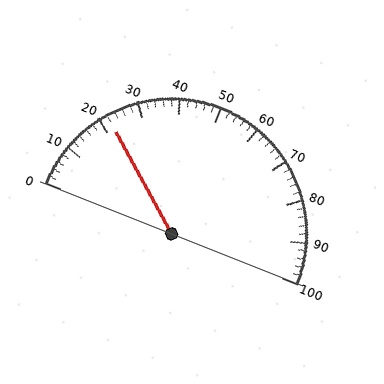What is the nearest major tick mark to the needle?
The nearest major tick mark is 20.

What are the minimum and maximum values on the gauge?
The gauge ranges from 0 to 100.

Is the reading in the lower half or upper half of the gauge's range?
The reading is in the lower half of the range (0 to 100).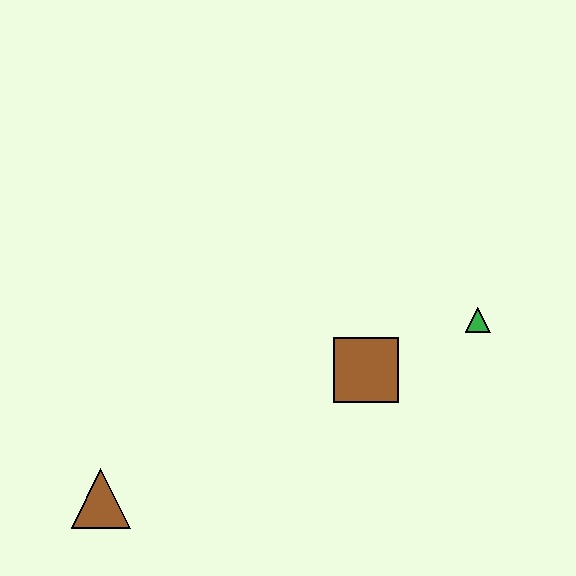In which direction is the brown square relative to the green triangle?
The brown square is to the left of the green triangle.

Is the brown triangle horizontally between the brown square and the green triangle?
No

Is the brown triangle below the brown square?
Yes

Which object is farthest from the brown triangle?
The green triangle is farthest from the brown triangle.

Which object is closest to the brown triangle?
The brown square is closest to the brown triangle.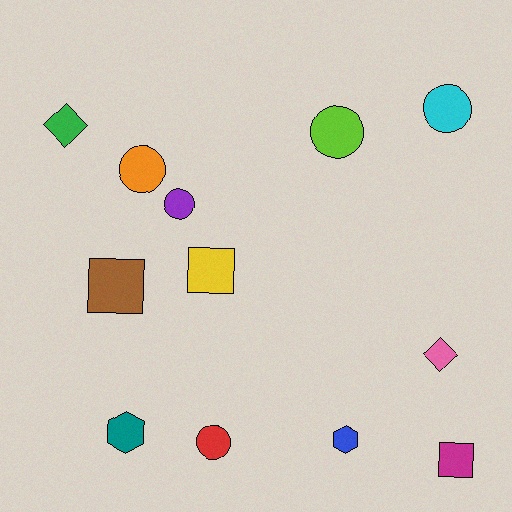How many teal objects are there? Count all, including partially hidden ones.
There is 1 teal object.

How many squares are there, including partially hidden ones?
There are 3 squares.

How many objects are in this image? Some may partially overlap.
There are 12 objects.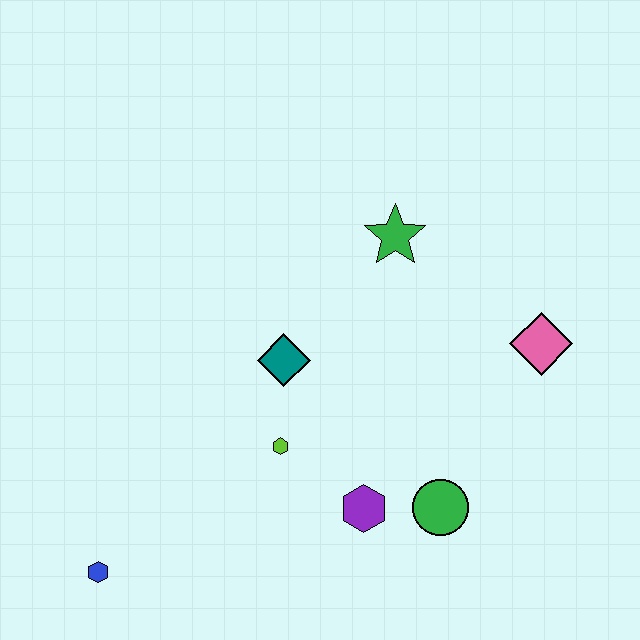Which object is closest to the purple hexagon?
The green circle is closest to the purple hexagon.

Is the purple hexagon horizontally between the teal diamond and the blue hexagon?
No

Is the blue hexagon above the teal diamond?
No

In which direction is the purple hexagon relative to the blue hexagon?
The purple hexagon is to the right of the blue hexagon.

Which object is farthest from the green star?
The blue hexagon is farthest from the green star.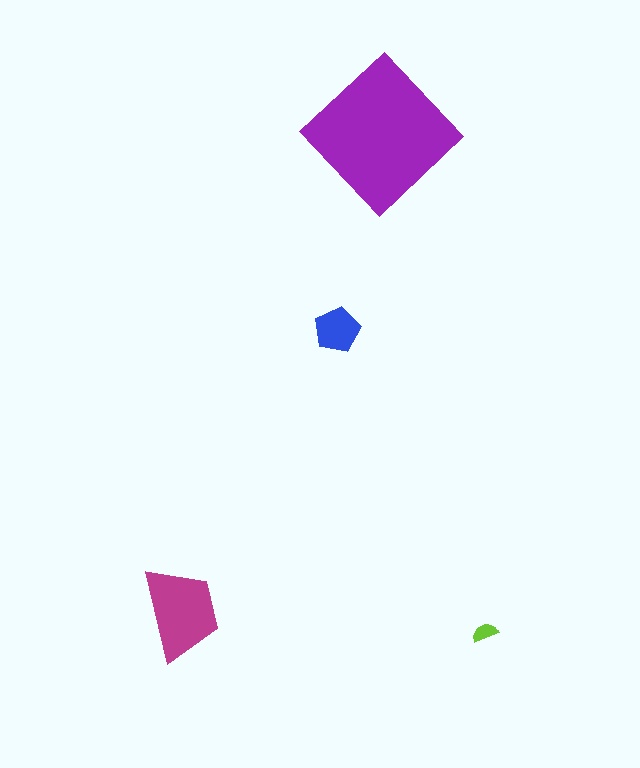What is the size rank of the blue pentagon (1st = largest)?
3rd.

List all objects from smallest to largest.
The lime semicircle, the blue pentagon, the magenta trapezoid, the purple diamond.